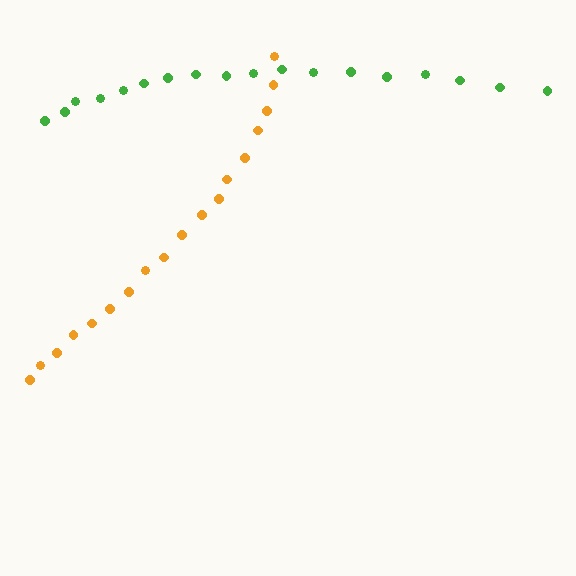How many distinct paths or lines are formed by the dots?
There are 2 distinct paths.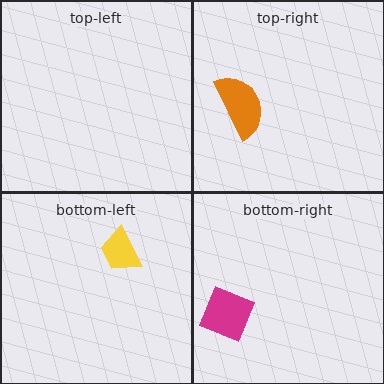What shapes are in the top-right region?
The orange semicircle.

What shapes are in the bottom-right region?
The magenta diamond.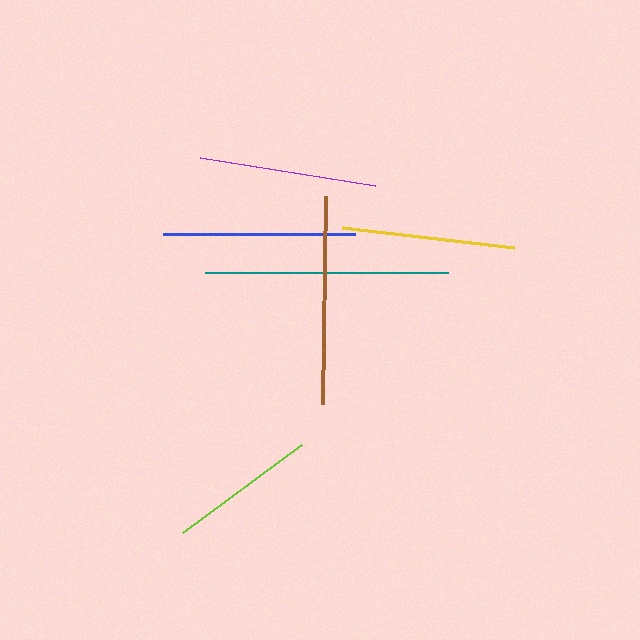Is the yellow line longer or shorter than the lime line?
The yellow line is longer than the lime line.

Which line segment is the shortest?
The lime line is the shortest at approximately 148 pixels.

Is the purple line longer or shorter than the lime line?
The purple line is longer than the lime line.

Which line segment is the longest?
The teal line is the longest at approximately 243 pixels.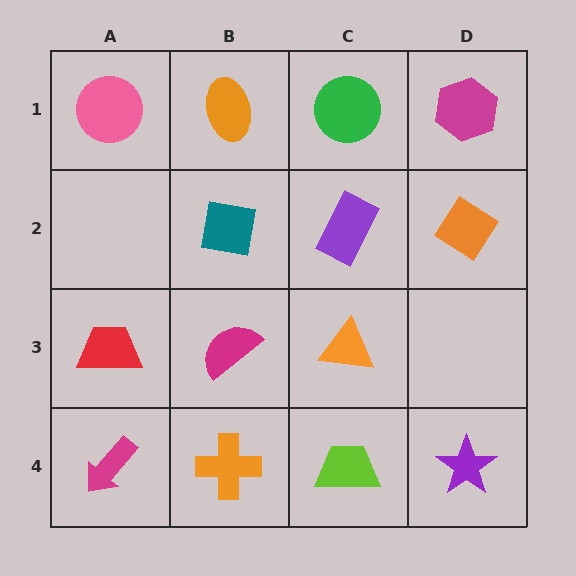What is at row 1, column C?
A green circle.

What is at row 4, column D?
A purple star.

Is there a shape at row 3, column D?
No, that cell is empty.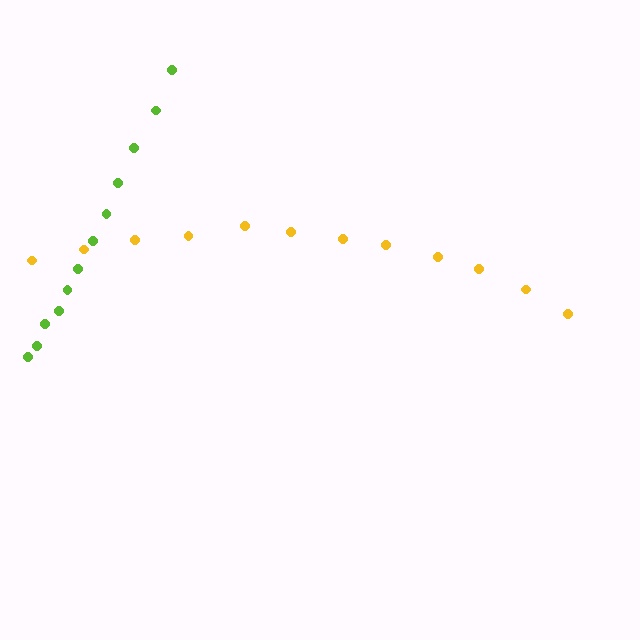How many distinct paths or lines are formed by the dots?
There are 2 distinct paths.